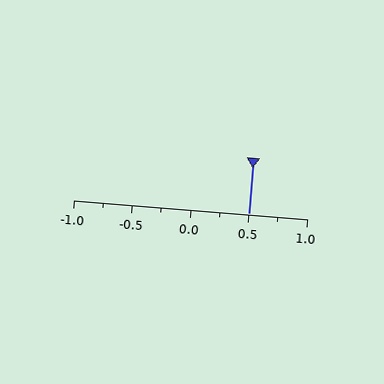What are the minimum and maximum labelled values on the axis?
The axis runs from -1.0 to 1.0.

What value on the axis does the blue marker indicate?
The marker indicates approximately 0.5.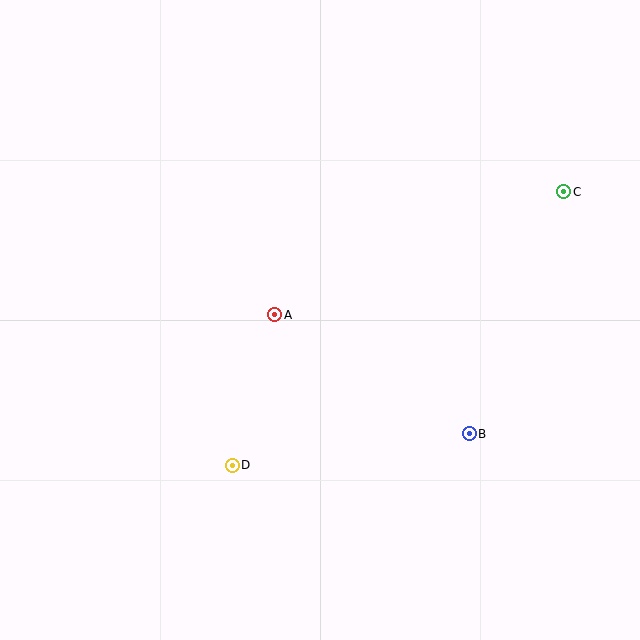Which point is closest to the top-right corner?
Point C is closest to the top-right corner.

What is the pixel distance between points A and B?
The distance between A and B is 228 pixels.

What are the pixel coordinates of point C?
Point C is at (564, 192).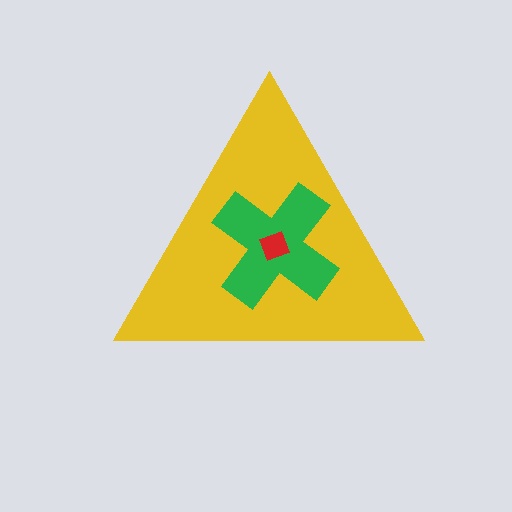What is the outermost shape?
The yellow triangle.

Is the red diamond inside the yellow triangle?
Yes.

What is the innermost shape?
The red diamond.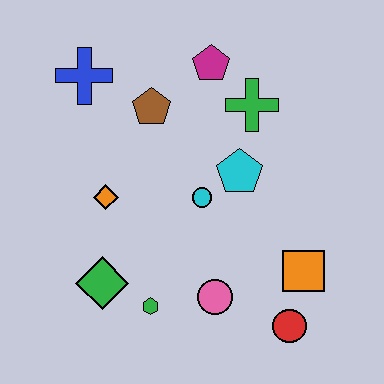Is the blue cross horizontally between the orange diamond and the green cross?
No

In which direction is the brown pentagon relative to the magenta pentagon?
The brown pentagon is to the left of the magenta pentagon.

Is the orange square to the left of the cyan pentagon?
No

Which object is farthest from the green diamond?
The magenta pentagon is farthest from the green diamond.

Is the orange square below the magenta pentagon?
Yes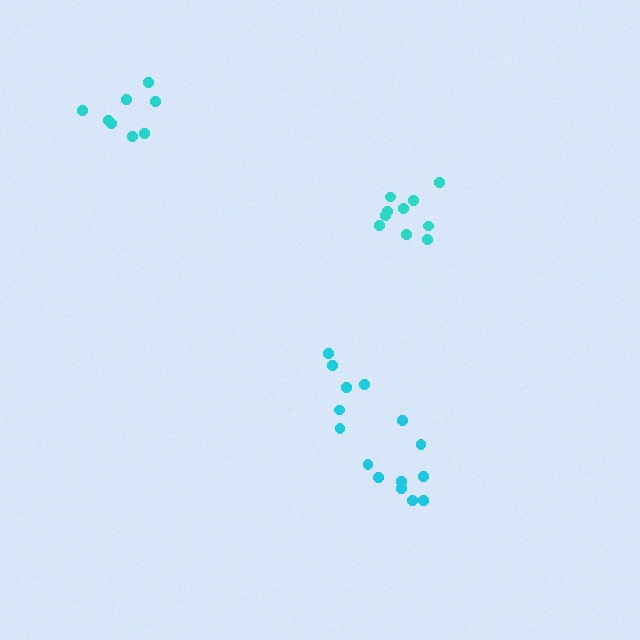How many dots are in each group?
Group 1: 9 dots, Group 2: 8 dots, Group 3: 6 dots, Group 4: 10 dots (33 total).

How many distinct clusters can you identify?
There are 4 distinct clusters.